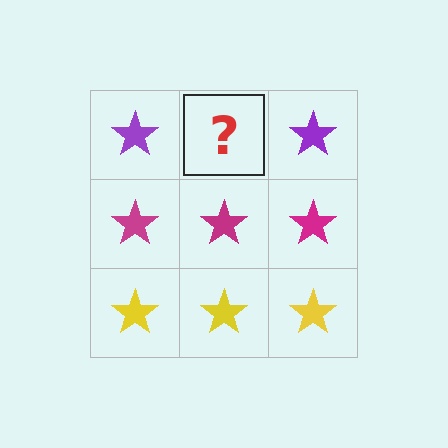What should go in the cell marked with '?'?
The missing cell should contain a purple star.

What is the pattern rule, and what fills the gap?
The rule is that each row has a consistent color. The gap should be filled with a purple star.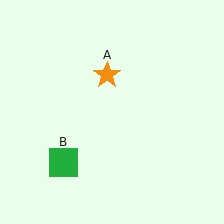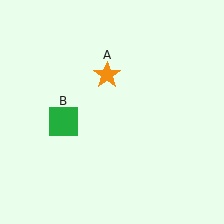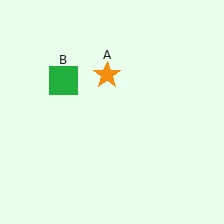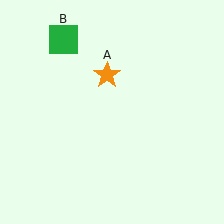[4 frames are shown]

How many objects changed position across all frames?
1 object changed position: green square (object B).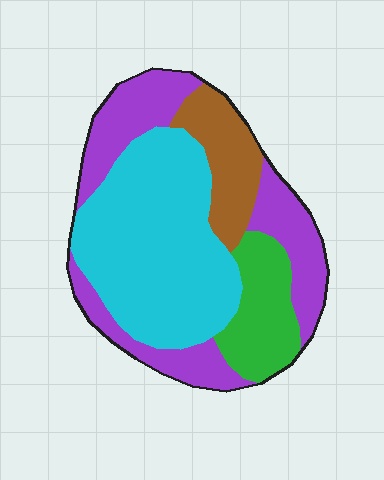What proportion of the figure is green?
Green covers about 15% of the figure.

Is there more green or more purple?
Purple.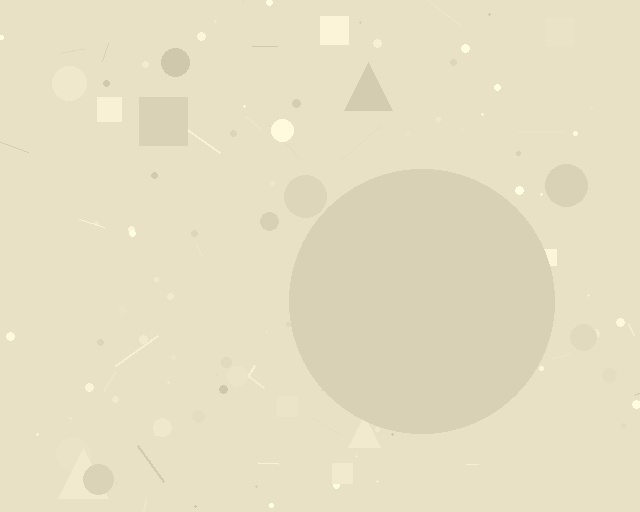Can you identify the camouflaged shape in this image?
The camouflaged shape is a circle.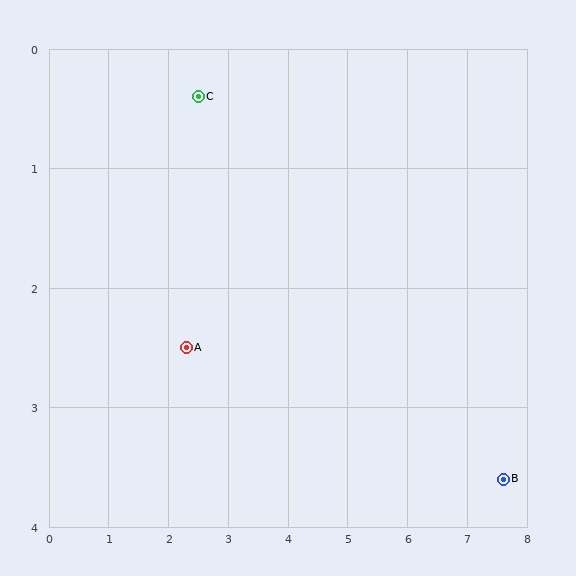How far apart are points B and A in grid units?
Points B and A are about 5.4 grid units apart.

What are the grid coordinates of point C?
Point C is at approximately (2.5, 0.4).